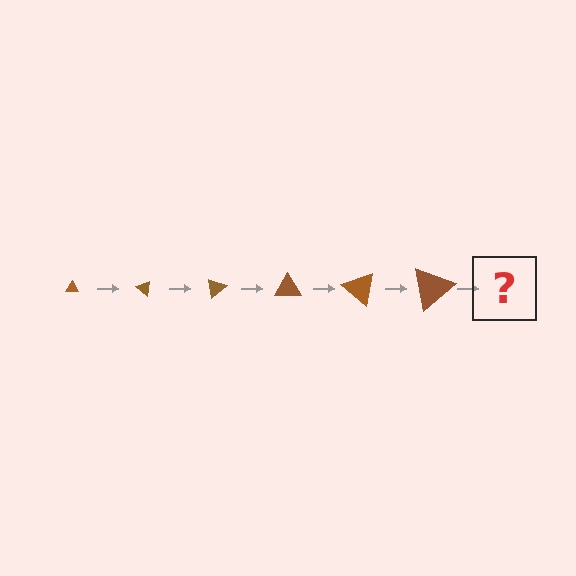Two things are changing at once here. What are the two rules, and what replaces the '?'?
The two rules are that the triangle grows larger each step and it rotates 40 degrees each step. The '?' should be a triangle, larger than the previous one and rotated 240 degrees from the start.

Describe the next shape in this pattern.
It should be a triangle, larger than the previous one and rotated 240 degrees from the start.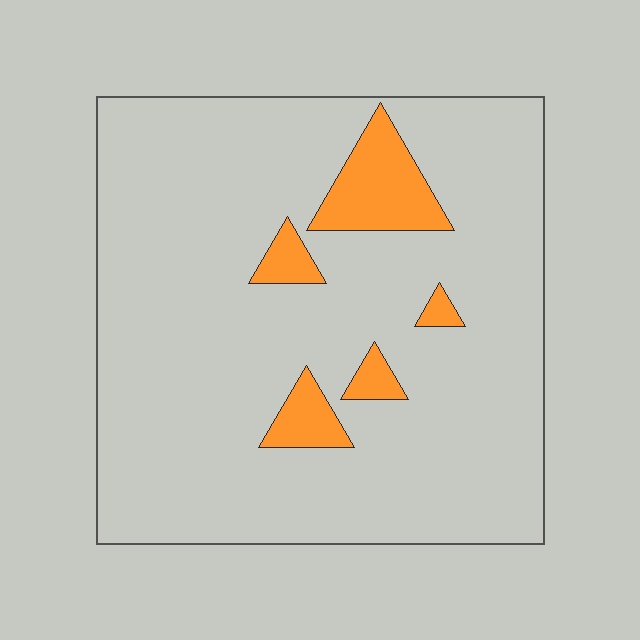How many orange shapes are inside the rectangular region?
5.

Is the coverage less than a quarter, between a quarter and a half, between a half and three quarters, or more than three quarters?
Less than a quarter.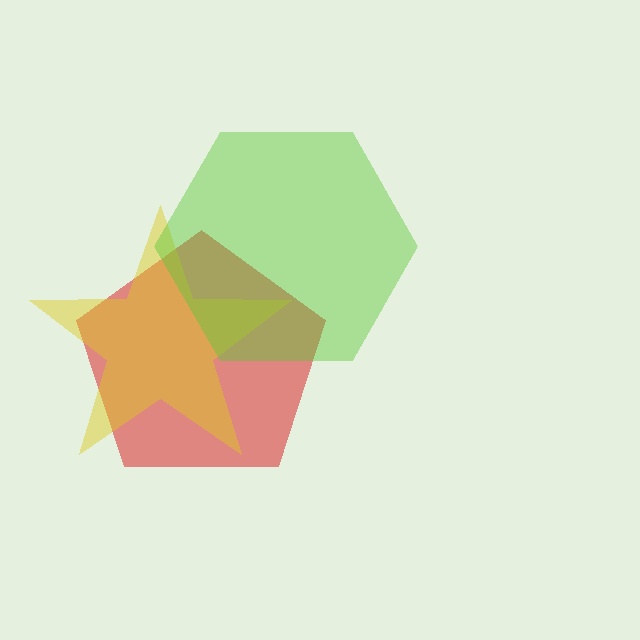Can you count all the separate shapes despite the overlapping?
Yes, there are 3 separate shapes.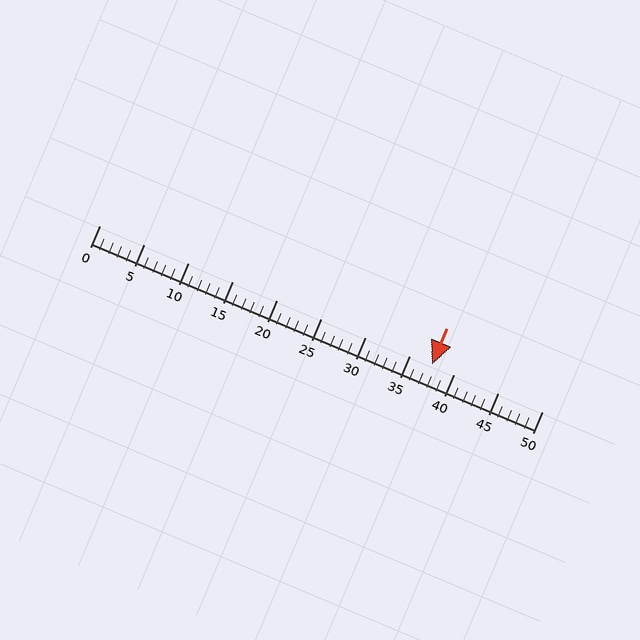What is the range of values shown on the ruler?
The ruler shows values from 0 to 50.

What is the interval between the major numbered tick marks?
The major tick marks are spaced 5 units apart.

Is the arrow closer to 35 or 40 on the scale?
The arrow is closer to 40.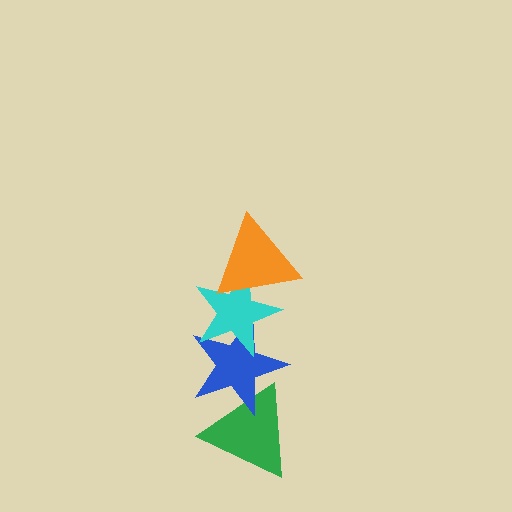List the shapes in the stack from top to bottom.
From top to bottom: the orange triangle, the cyan star, the blue star, the green triangle.